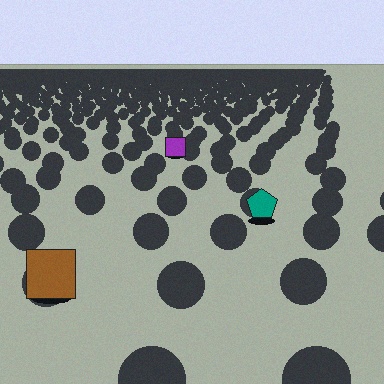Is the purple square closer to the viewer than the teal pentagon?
No. The teal pentagon is closer — you can tell from the texture gradient: the ground texture is coarser near it.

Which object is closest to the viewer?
The brown square is closest. The texture marks near it are larger and more spread out.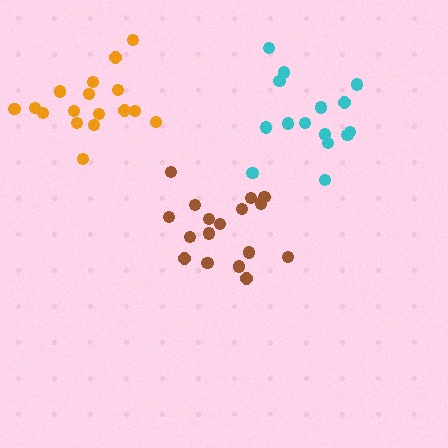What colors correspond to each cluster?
The clusters are colored: brown, cyan, orange.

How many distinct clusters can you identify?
There are 3 distinct clusters.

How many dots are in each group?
Group 1: 17 dots, Group 2: 15 dots, Group 3: 17 dots (49 total).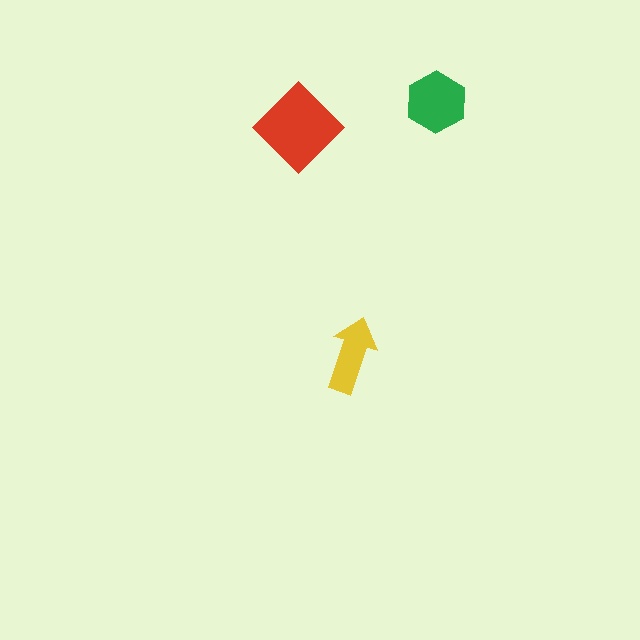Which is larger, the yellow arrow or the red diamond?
The red diamond.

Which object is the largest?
The red diamond.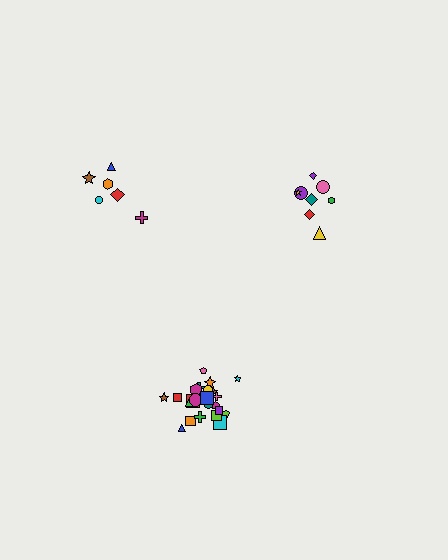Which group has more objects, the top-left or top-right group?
The top-right group.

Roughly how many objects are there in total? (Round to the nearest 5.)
Roughly 40 objects in total.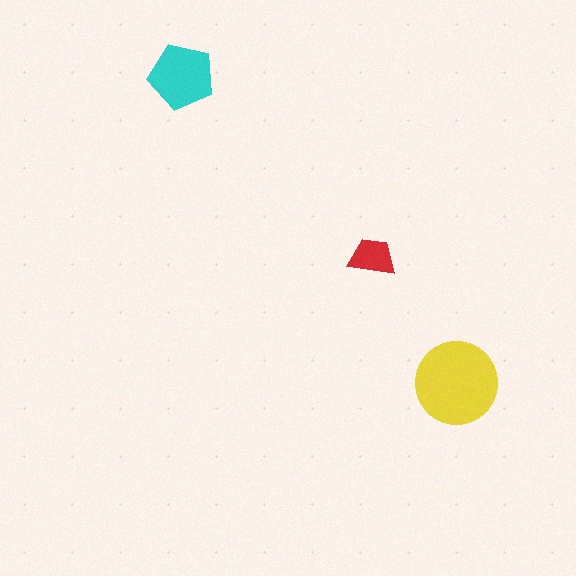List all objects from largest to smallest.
The yellow circle, the cyan pentagon, the red trapezoid.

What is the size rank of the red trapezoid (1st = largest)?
3rd.